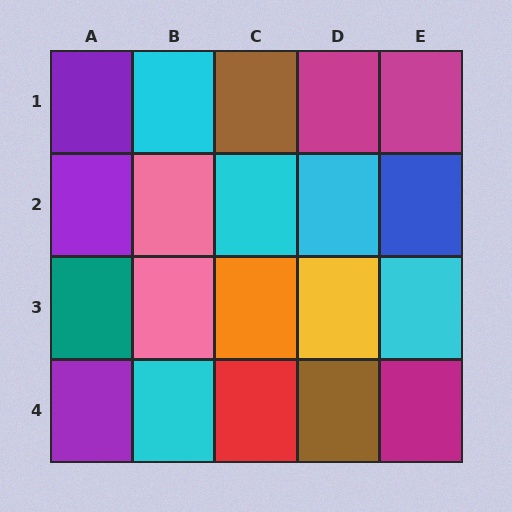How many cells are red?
1 cell is red.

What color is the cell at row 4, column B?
Cyan.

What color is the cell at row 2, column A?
Purple.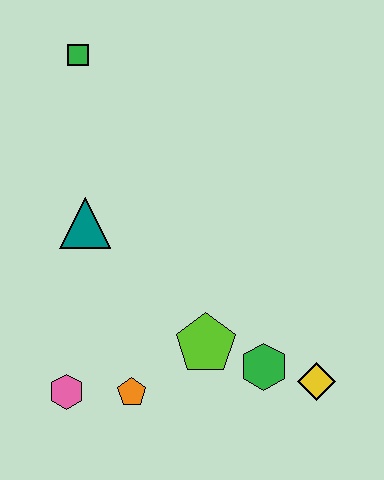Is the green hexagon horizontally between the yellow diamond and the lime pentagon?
Yes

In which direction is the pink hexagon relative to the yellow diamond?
The pink hexagon is to the left of the yellow diamond.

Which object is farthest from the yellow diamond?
The green square is farthest from the yellow diamond.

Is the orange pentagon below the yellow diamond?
Yes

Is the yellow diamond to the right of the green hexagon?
Yes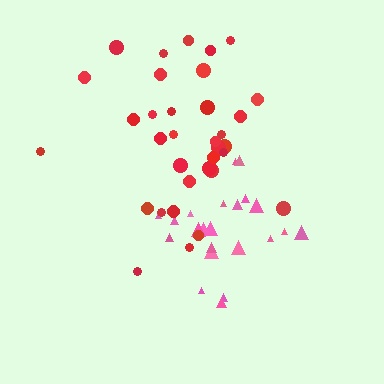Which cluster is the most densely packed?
Pink.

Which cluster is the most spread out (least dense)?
Red.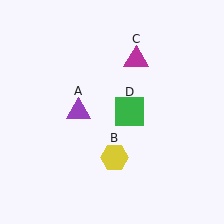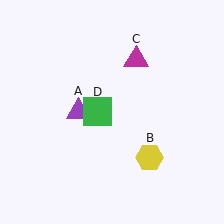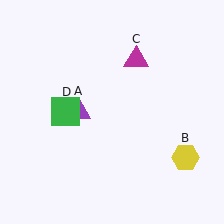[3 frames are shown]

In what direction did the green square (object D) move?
The green square (object D) moved left.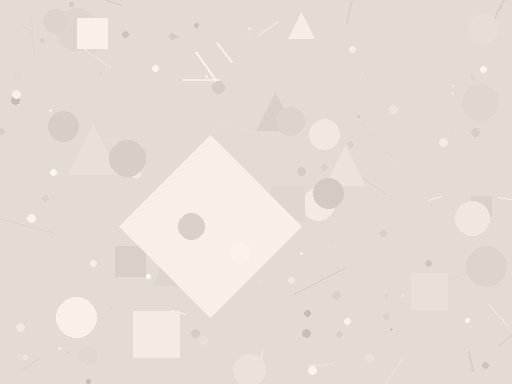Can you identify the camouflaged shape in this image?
The camouflaged shape is a diamond.